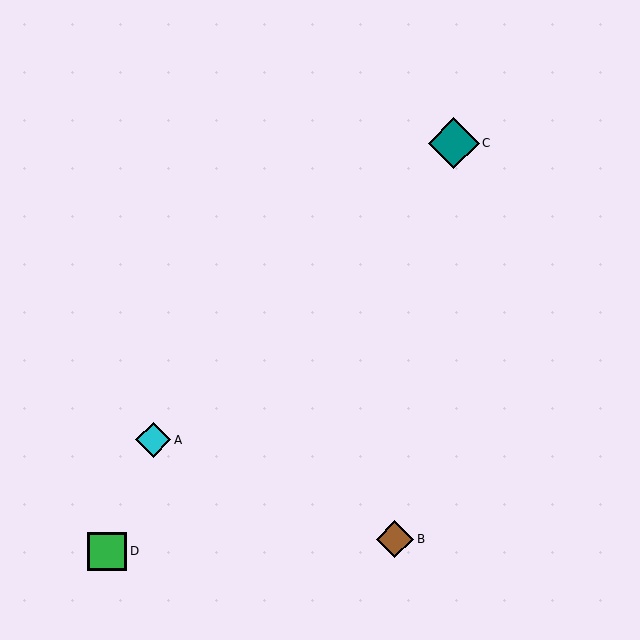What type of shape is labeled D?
Shape D is a green square.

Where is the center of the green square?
The center of the green square is at (107, 551).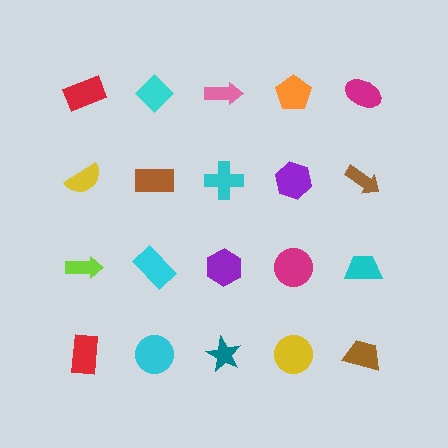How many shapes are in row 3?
5 shapes.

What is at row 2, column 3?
A cyan cross.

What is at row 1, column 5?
A magenta ellipse.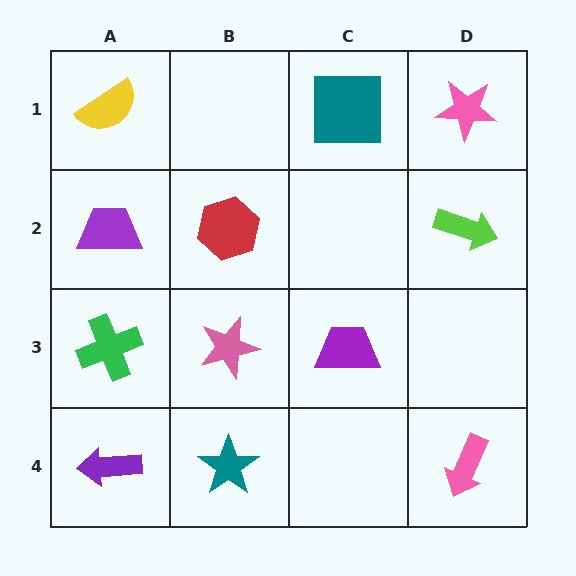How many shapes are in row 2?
3 shapes.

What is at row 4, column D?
A pink arrow.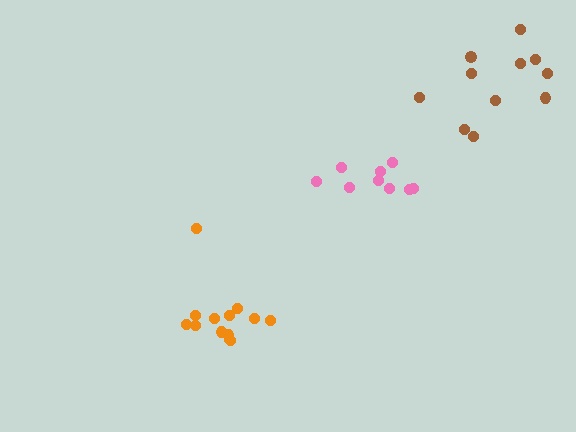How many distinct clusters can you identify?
There are 3 distinct clusters.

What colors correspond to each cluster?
The clusters are colored: orange, brown, pink.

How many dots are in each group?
Group 1: 13 dots, Group 2: 11 dots, Group 3: 9 dots (33 total).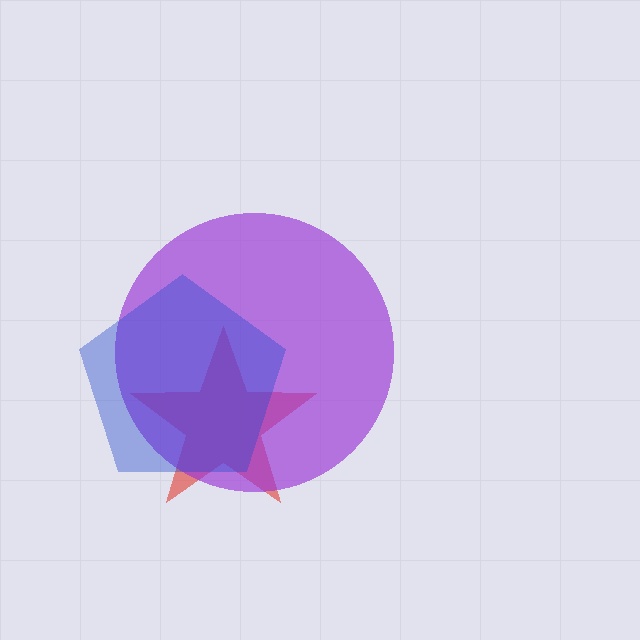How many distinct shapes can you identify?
There are 3 distinct shapes: a red star, a purple circle, a blue pentagon.